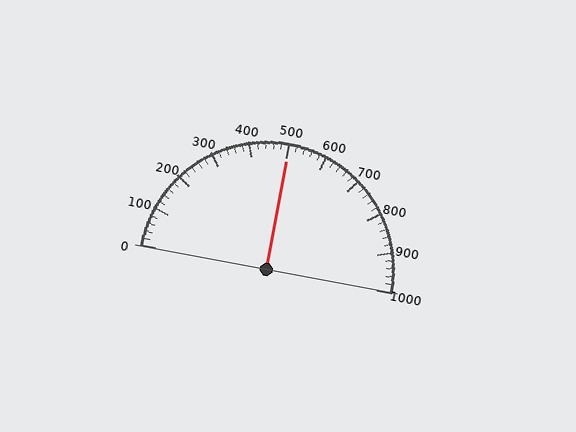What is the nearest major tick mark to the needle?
The nearest major tick mark is 500.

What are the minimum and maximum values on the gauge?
The gauge ranges from 0 to 1000.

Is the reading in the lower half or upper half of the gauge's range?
The reading is in the upper half of the range (0 to 1000).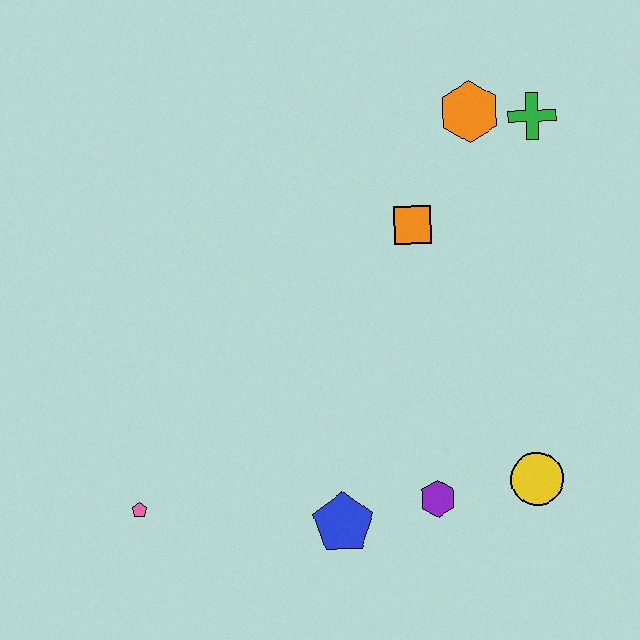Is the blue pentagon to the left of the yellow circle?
Yes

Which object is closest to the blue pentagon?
The purple hexagon is closest to the blue pentagon.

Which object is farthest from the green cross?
The pink pentagon is farthest from the green cross.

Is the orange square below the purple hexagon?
No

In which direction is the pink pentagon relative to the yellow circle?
The pink pentagon is to the left of the yellow circle.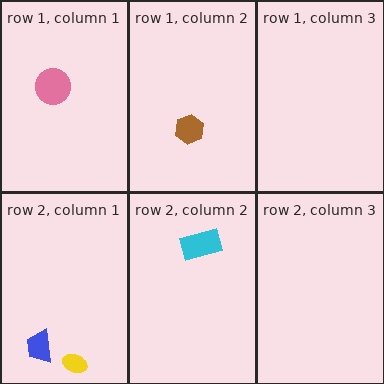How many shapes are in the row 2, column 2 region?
1.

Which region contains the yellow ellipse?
The row 2, column 1 region.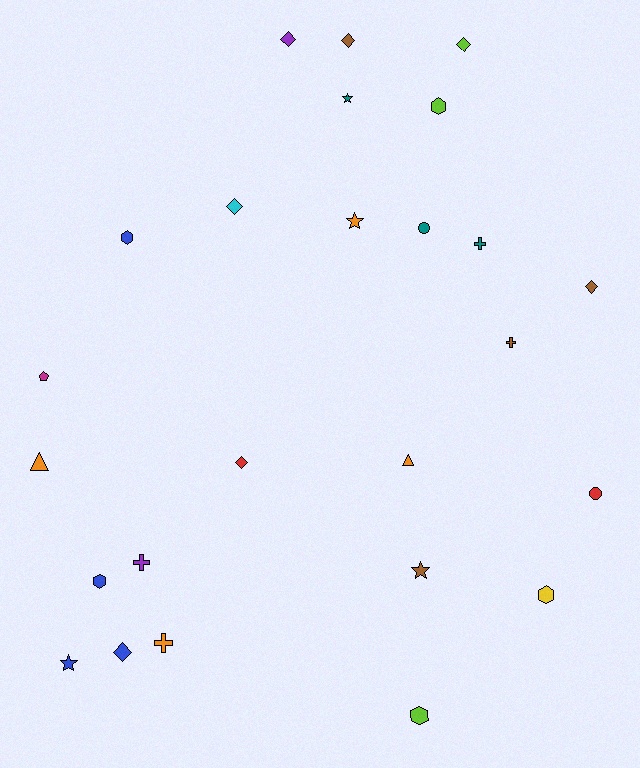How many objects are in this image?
There are 25 objects.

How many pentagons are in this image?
There is 1 pentagon.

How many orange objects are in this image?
There are 4 orange objects.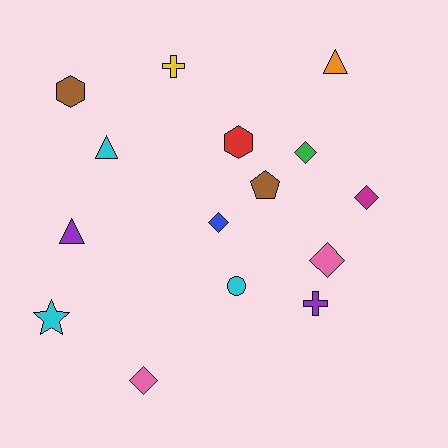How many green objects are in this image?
There is 1 green object.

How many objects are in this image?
There are 15 objects.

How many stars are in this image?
There is 1 star.